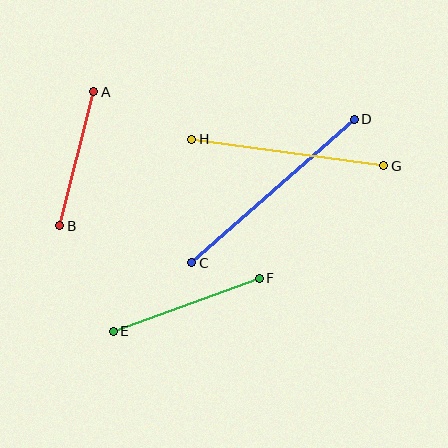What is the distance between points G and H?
The distance is approximately 194 pixels.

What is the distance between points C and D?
The distance is approximately 217 pixels.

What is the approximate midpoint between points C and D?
The midpoint is at approximately (273, 191) pixels.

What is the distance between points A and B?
The distance is approximately 139 pixels.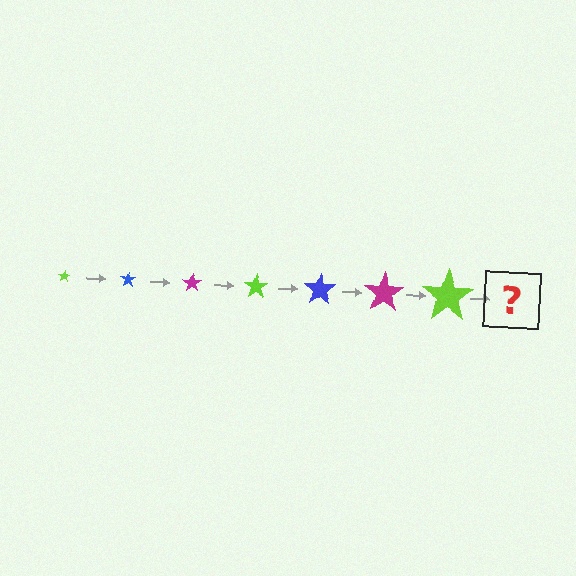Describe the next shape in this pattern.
It should be a blue star, larger than the previous one.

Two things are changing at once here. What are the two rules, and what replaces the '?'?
The two rules are that the star grows larger each step and the color cycles through lime, blue, and magenta. The '?' should be a blue star, larger than the previous one.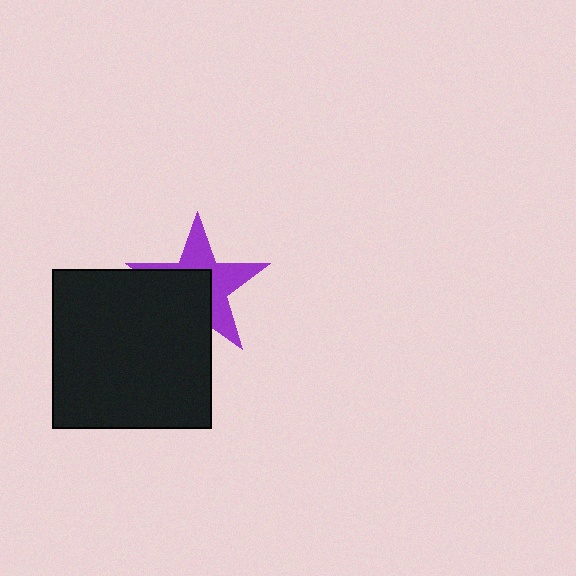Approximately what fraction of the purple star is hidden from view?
Roughly 47% of the purple star is hidden behind the black square.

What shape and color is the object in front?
The object in front is a black square.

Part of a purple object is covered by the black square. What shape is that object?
It is a star.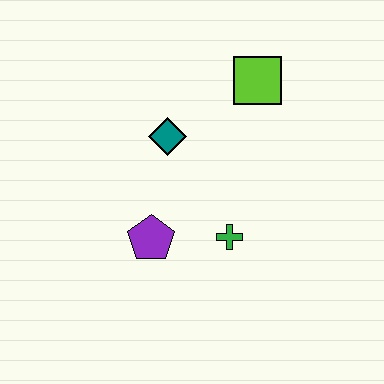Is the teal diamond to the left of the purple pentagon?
No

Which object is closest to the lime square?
The teal diamond is closest to the lime square.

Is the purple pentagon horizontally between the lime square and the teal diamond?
No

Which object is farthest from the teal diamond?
The green cross is farthest from the teal diamond.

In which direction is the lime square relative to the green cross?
The lime square is above the green cross.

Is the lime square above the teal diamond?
Yes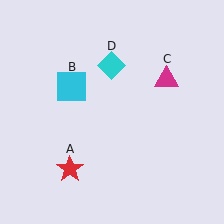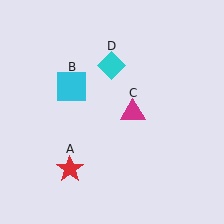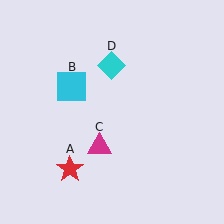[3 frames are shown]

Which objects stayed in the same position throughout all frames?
Red star (object A) and cyan square (object B) and cyan diamond (object D) remained stationary.